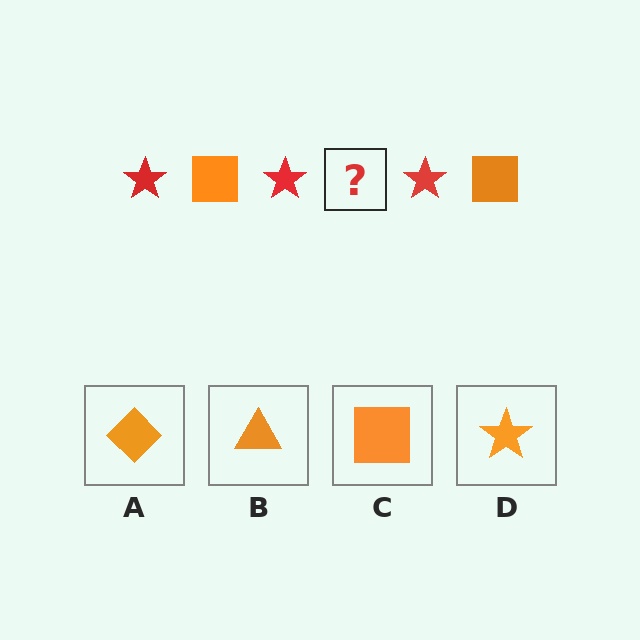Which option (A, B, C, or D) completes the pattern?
C.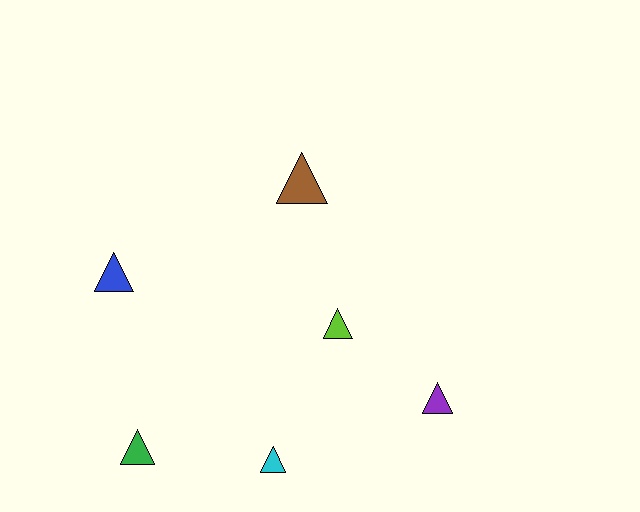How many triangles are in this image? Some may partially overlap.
There are 6 triangles.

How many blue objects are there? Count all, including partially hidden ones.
There is 1 blue object.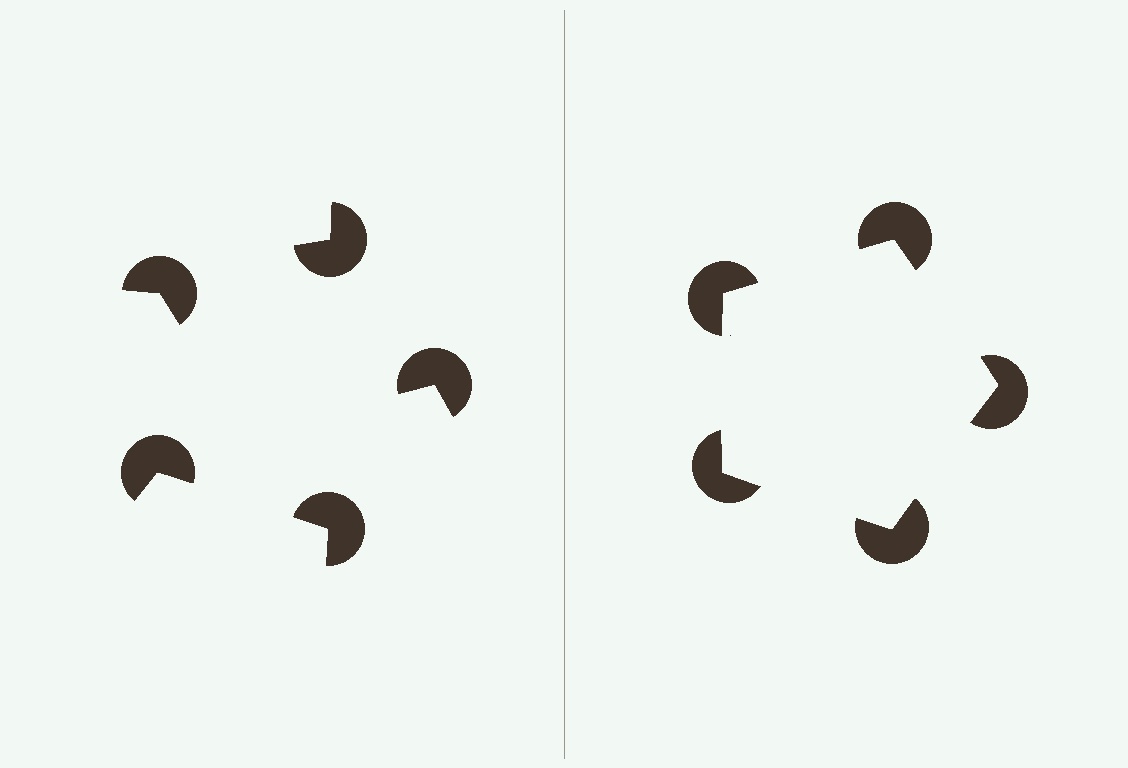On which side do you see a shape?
An illusory pentagon appears on the right side. On the left side the wedge cuts are rotated, so no coherent shape forms.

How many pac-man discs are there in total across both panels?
10 — 5 on each side.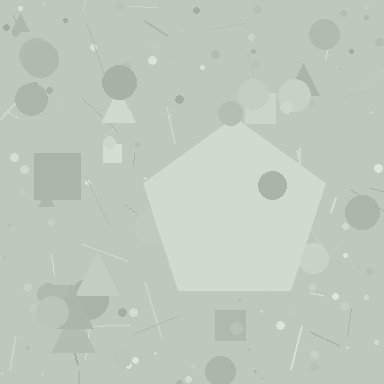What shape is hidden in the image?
A pentagon is hidden in the image.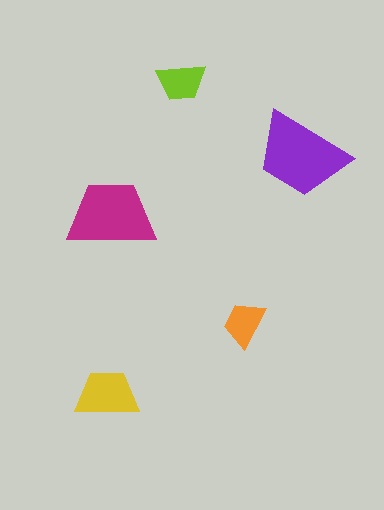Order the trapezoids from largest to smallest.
the purple one, the magenta one, the yellow one, the lime one, the orange one.